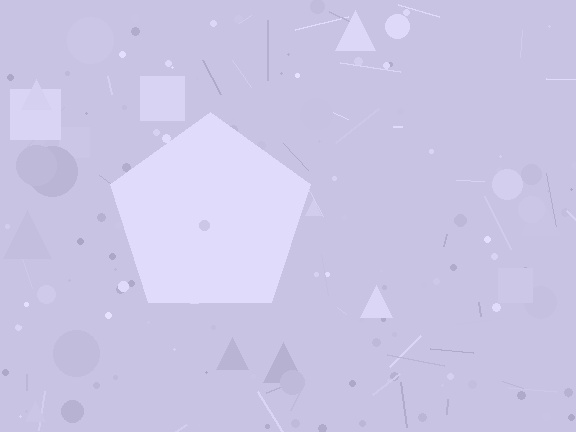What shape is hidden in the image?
A pentagon is hidden in the image.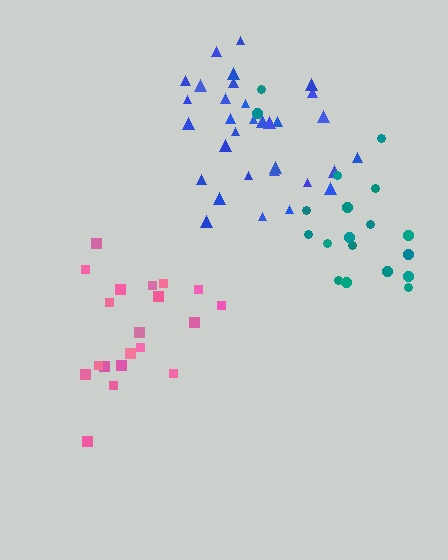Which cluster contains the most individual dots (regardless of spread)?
Blue (32).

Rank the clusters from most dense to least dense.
pink, blue, teal.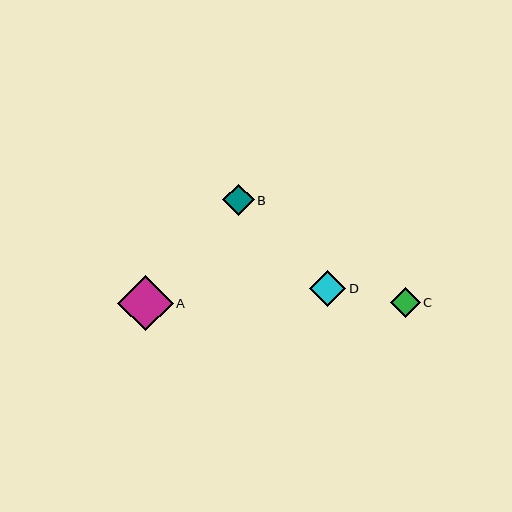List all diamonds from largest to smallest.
From largest to smallest: A, D, B, C.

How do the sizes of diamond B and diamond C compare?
Diamond B and diamond C are approximately the same size.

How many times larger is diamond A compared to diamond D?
Diamond A is approximately 1.5 times the size of diamond D.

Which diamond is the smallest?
Diamond C is the smallest with a size of approximately 30 pixels.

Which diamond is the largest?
Diamond A is the largest with a size of approximately 55 pixels.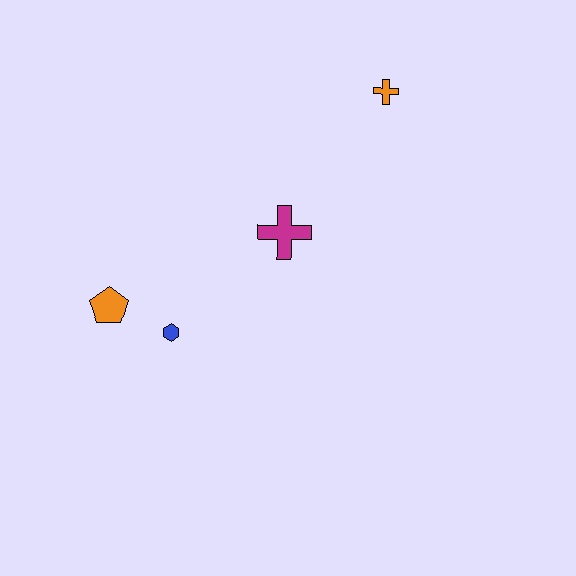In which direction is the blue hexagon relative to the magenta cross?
The blue hexagon is to the left of the magenta cross.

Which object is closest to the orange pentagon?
The blue hexagon is closest to the orange pentagon.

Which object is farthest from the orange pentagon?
The orange cross is farthest from the orange pentagon.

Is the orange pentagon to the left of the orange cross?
Yes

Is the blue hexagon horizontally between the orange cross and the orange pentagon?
Yes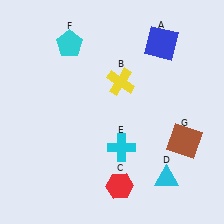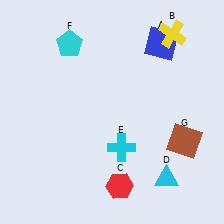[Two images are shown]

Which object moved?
The yellow cross (B) moved right.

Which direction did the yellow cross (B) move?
The yellow cross (B) moved right.